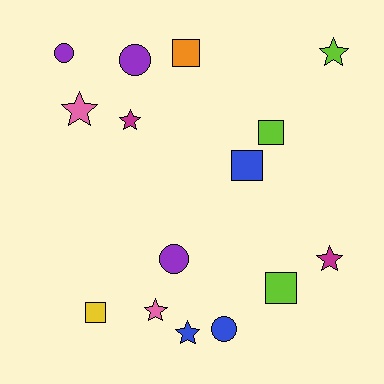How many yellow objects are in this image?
There is 1 yellow object.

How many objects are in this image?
There are 15 objects.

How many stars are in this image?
There are 6 stars.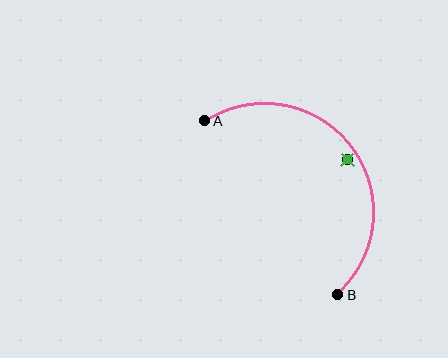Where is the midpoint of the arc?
The arc midpoint is the point on the curve farthest from the straight line joining A and B. It sits above and to the right of that line.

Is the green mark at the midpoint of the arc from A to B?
No — the green mark does not lie on the arc at all. It sits slightly inside the curve.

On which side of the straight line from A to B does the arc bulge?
The arc bulges above and to the right of the straight line connecting A and B.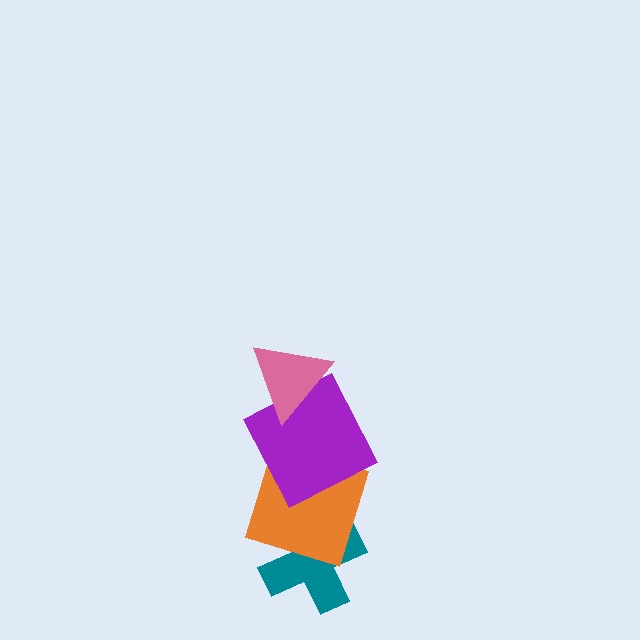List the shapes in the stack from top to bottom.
From top to bottom: the pink triangle, the purple square, the orange square, the teal cross.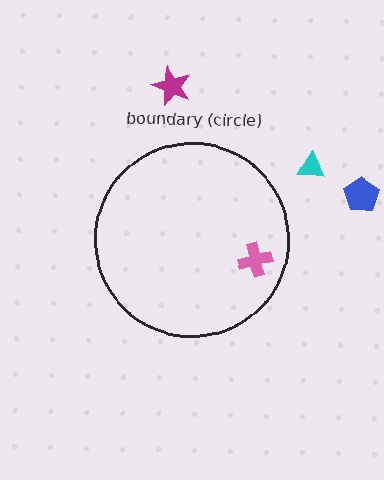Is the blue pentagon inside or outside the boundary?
Outside.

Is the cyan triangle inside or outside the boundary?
Outside.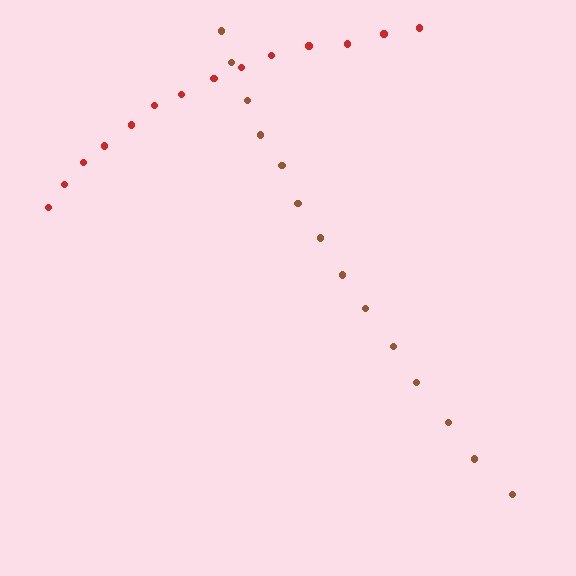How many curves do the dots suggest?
There are 2 distinct paths.